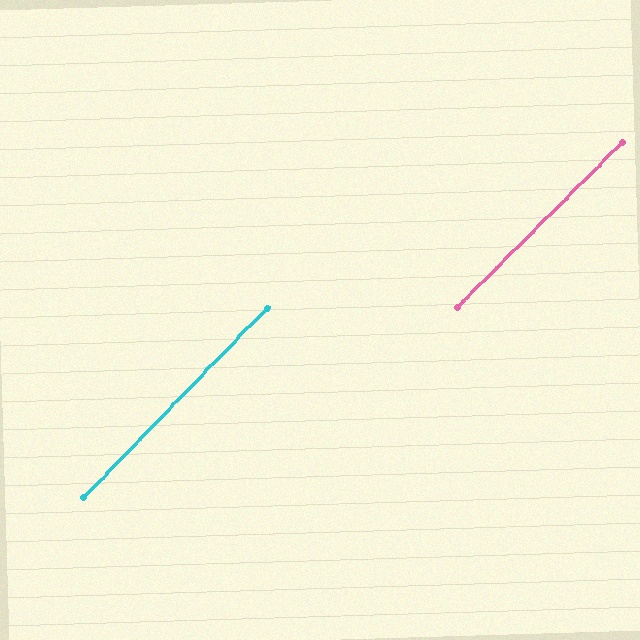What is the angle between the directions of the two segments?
Approximately 1 degree.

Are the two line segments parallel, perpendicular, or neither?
Parallel — their directions differ by only 1.1°.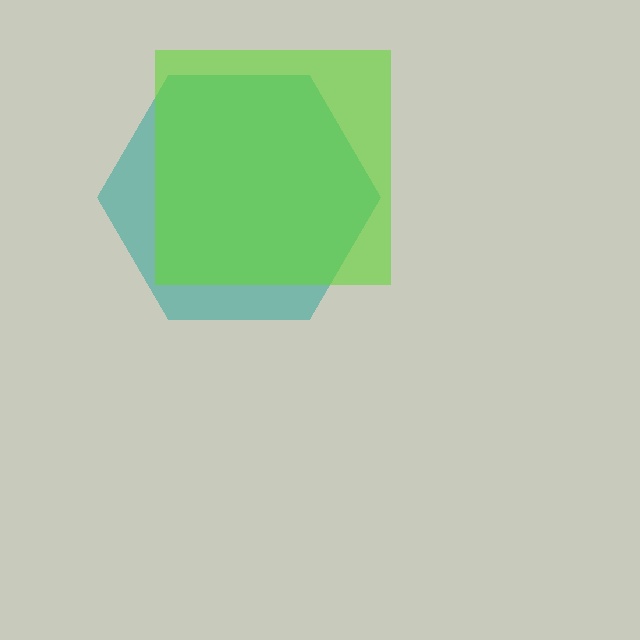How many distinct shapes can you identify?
There are 2 distinct shapes: a teal hexagon, a lime square.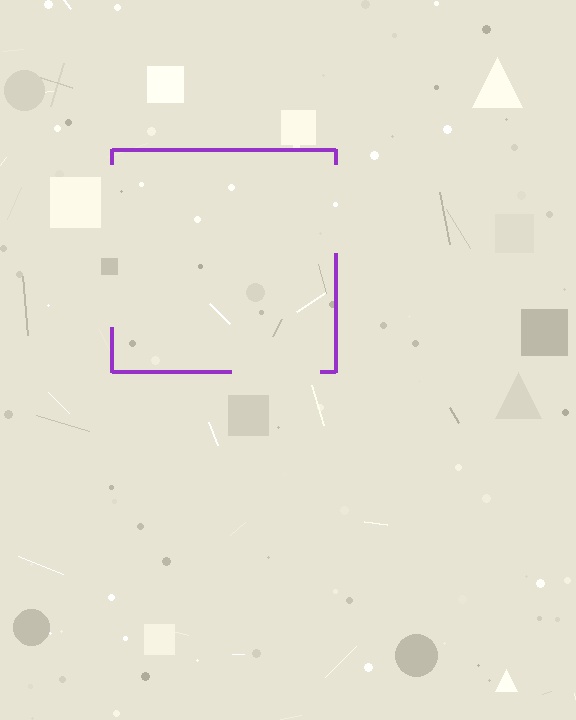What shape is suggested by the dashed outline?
The dashed outline suggests a square.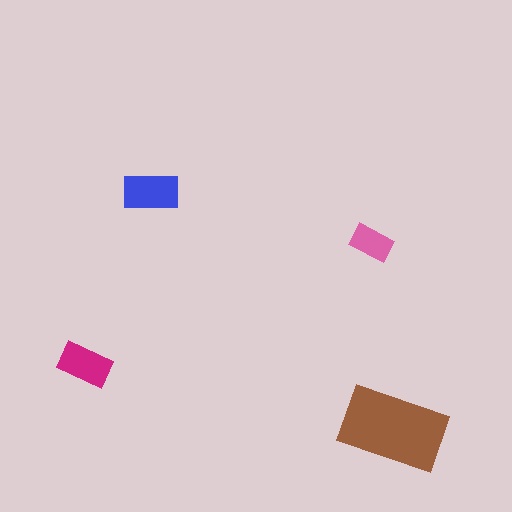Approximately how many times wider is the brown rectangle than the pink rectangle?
About 2.5 times wider.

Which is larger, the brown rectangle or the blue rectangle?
The brown one.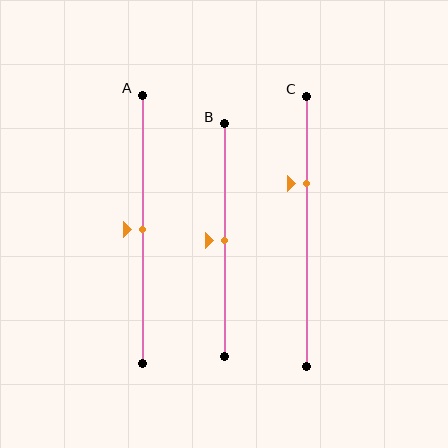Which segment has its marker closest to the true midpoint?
Segment A has its marker closest to the true midpoint.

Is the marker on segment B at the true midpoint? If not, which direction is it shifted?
Yes, the marker on segment B is at the true midpoint.